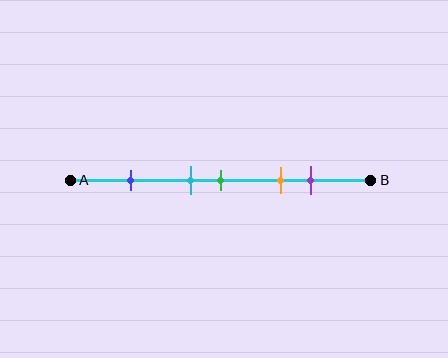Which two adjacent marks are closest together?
The cyan and green marks are the closest adjacent pair.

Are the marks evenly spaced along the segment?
No, the marks are not evenly spaced.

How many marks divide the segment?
There are 5 marks dividing the segment.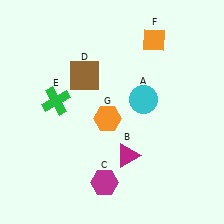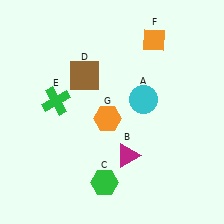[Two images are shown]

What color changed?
The hexagon (C) changed from magenta in Image 1 to green in Image 2.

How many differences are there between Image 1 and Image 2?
There is 1 difference between the two images.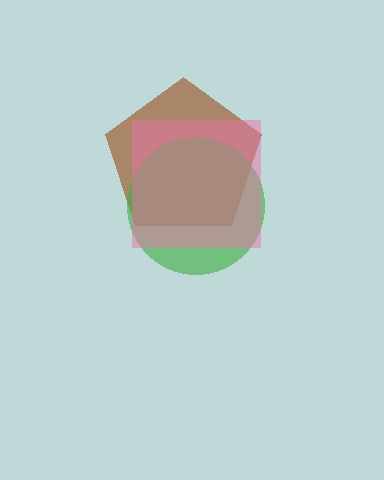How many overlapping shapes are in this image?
There are 3 overlapping shapes in the image.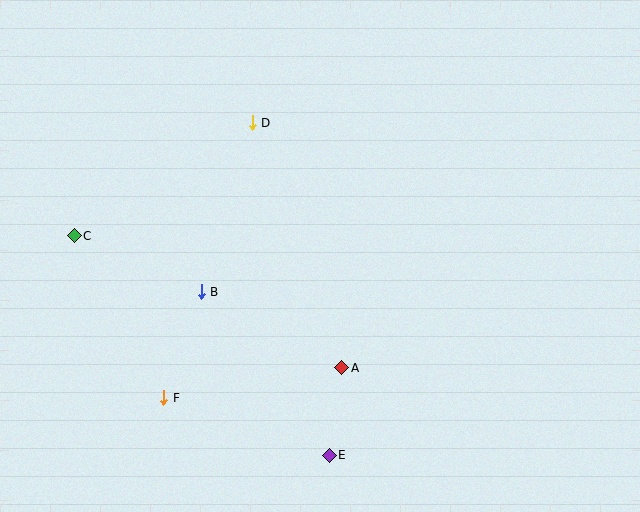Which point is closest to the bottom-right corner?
Point E is closest to the bottom-right corner.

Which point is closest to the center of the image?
Point A at (342, 368) is closest to the center.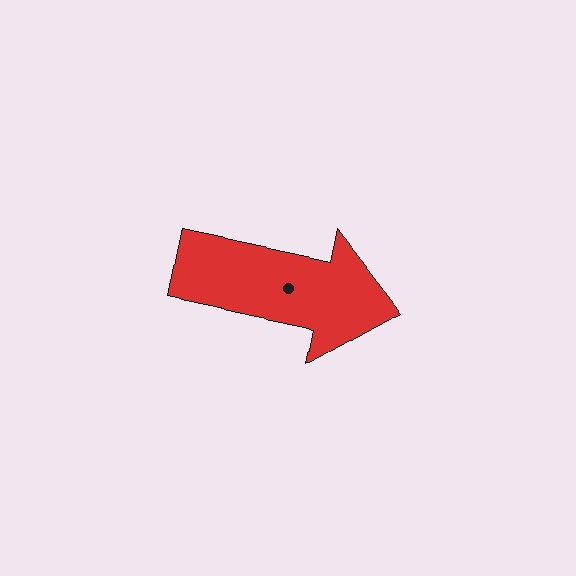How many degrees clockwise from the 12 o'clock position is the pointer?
Approximately 102 degrees.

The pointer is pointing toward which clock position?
Roughly 3 o'clock.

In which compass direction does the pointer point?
East.